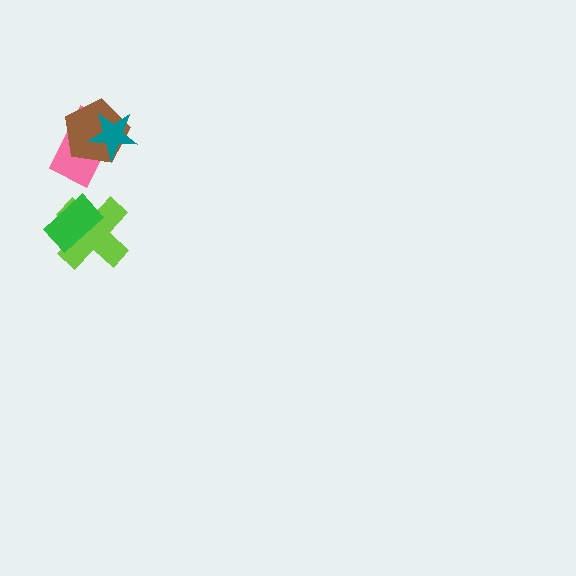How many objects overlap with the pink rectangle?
2 objects overlap with the pink rectangle.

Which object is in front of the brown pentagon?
The teal star is in front of the brown pentagon.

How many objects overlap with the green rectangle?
1 object overlaps with the green rectangle.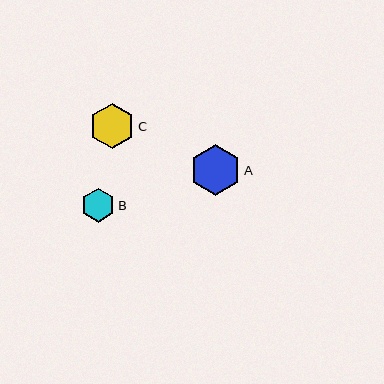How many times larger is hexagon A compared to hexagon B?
Hexagon A is approximately 1.5 times the size of hexagon B.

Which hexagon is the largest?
Hexagon A is the largest with a size of approximately 51 pixels.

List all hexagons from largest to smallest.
From largest to smallest: A, C, B.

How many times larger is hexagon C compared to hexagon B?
Hexagon C is approximately 1.3 times the size of hexagon B.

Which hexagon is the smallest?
Hexagon B is the smallest with a size of approximately 34 pixels.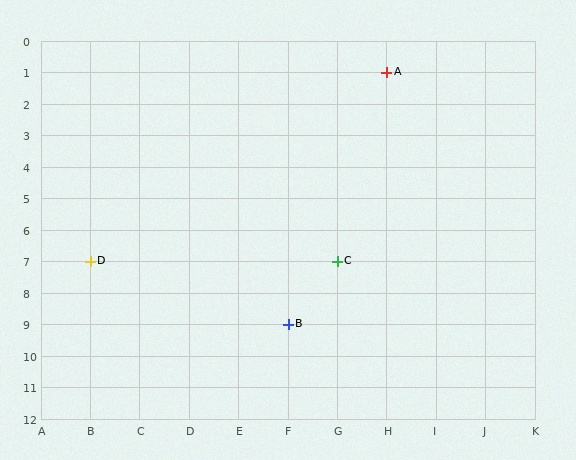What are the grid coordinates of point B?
Point B is at grid coordinates (F, 9).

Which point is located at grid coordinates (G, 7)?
Point C is at (G, 7).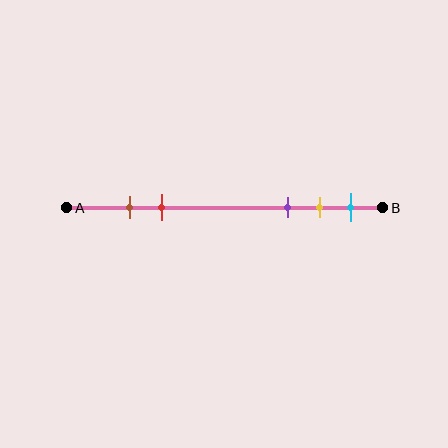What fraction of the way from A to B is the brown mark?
The brown mark is approximately 20% (0.2) of the way from A to B.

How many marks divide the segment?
There are 5 marks dividing the segment.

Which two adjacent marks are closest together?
The brown and red marks are the closest adjacent pair.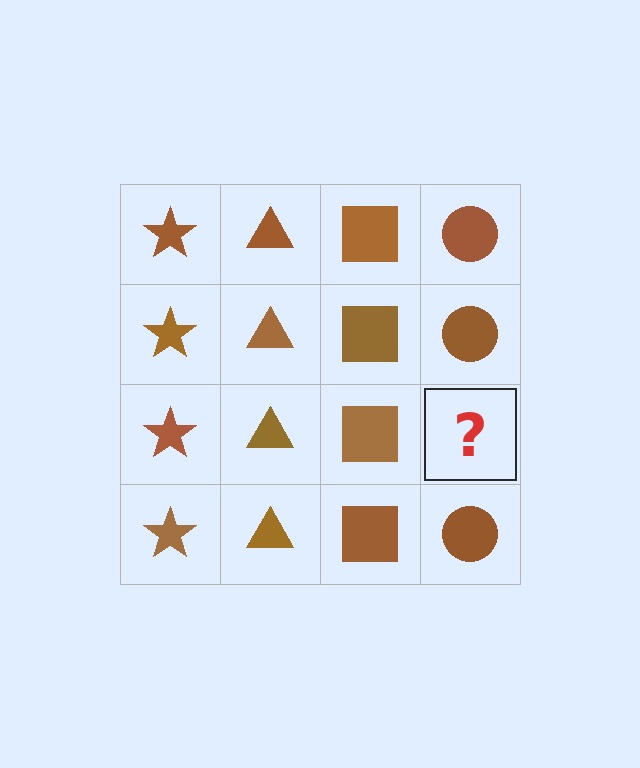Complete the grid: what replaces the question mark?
The question mark should be replaced with a brown circle.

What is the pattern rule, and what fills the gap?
The rule is that each column has a consistent shape. The gap should be filled with a brown circle.